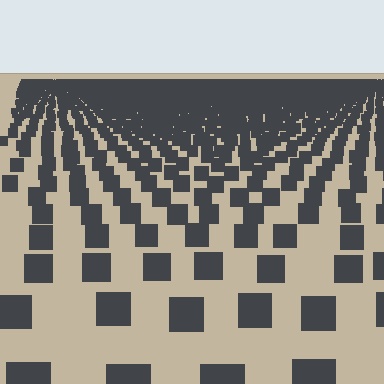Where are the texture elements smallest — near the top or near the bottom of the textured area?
Near the top.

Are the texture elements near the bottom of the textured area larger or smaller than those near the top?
Larger. Near the bottom, elements are closer to the viewer and appear at a bigger on-screen size.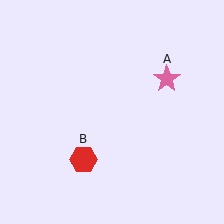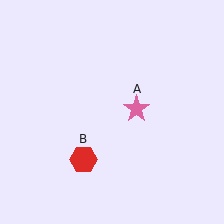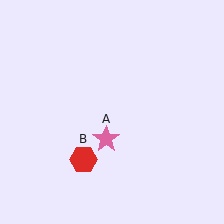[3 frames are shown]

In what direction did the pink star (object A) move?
The pink star (object A) moved down and to the left.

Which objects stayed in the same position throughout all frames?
Red hexagon (object B) remained stationary.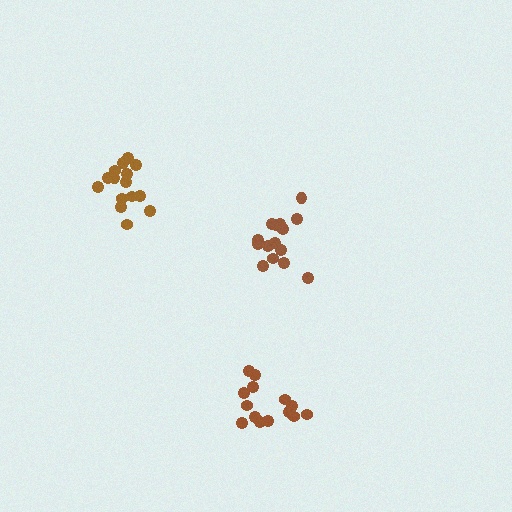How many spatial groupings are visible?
There are 3 spatial groupings.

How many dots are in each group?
Group 1: 14 dots, Group 2: 16 dots, Group 3: 15 dots (45 total).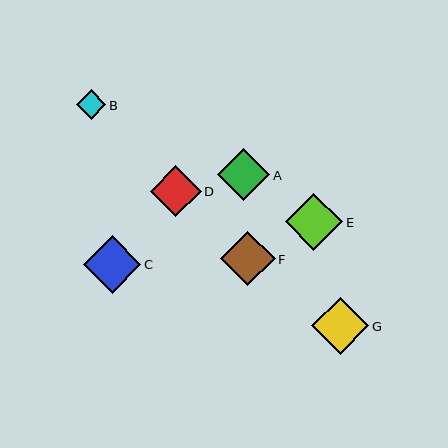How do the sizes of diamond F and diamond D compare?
Diamond F and diamond D are approximately the same size.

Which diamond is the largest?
Diamond C is the largest with a size of approximately 58 pixels.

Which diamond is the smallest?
Diamond B is the smallest with a size of approximately 29 pixels.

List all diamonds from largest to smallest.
From largest to smallest: C, E, G, F, A, D, B.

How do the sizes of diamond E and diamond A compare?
Diamond E and diamond A are approximately the same size.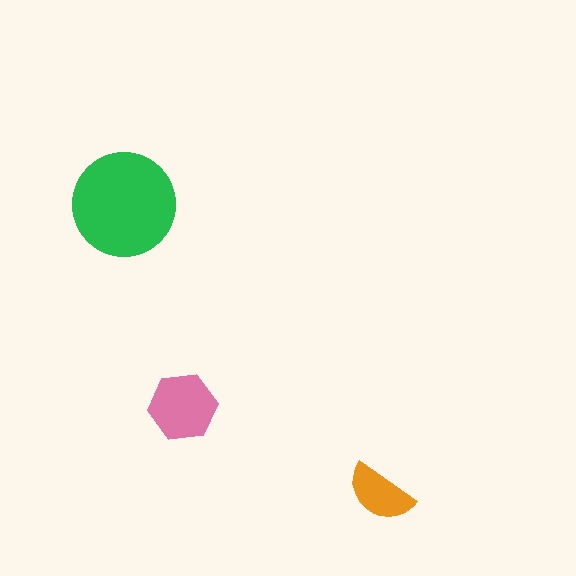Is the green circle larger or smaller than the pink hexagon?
Larger.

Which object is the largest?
The green circle.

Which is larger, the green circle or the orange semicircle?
The green circle.